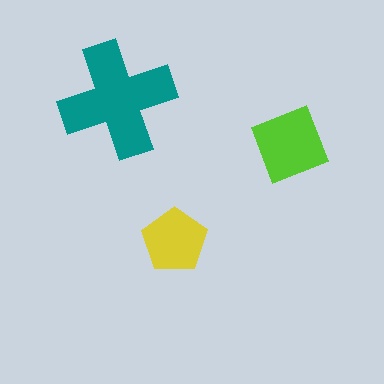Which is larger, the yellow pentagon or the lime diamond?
The lime diamond.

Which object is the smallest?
The yellow pentagon.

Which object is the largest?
The teal cross.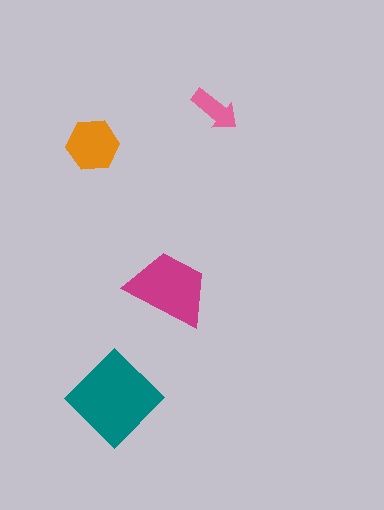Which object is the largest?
The teal diamond.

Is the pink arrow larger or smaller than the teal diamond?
Smaller.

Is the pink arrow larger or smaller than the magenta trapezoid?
Smaller.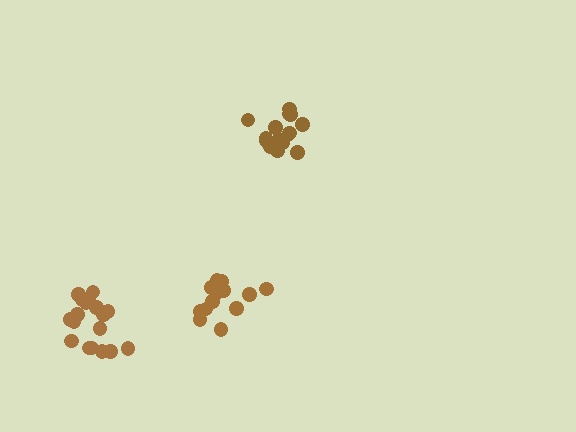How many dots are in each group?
Group 1: 16 dots, Group 2: 18 dots, Group 3: 14 dots (48 total).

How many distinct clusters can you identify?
There are 3 distinct clusters.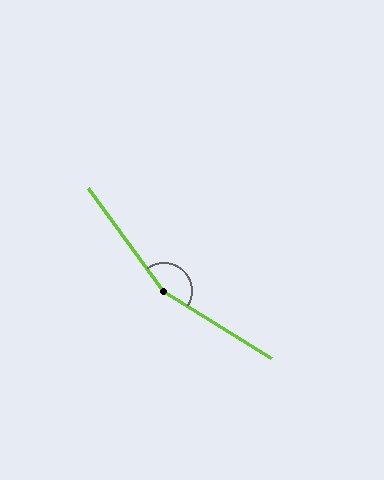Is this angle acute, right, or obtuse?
It is obtuse.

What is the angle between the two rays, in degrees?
Approximately 158 degrees.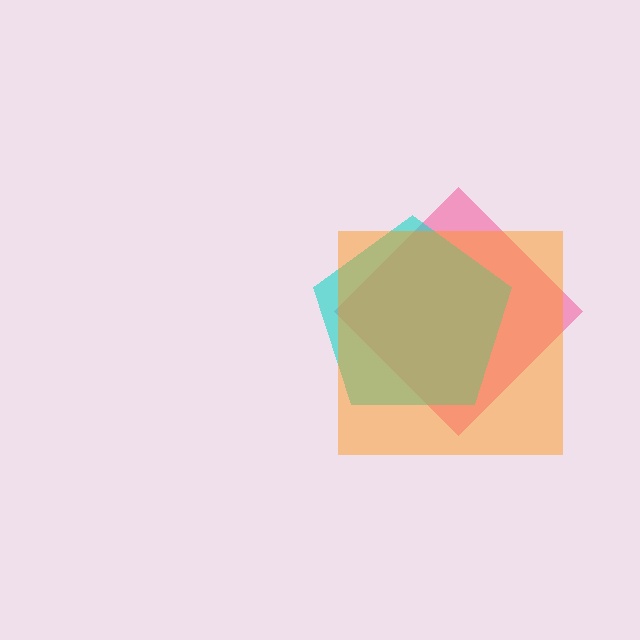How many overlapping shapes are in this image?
There are 3 overlapping shapes in the image.